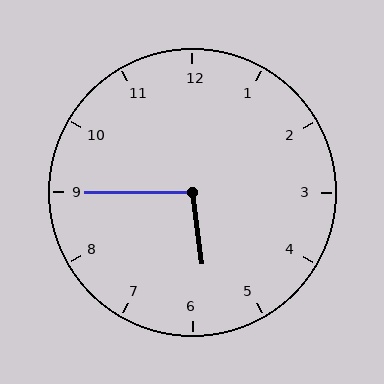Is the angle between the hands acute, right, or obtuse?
It is obtuse.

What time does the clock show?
5:45.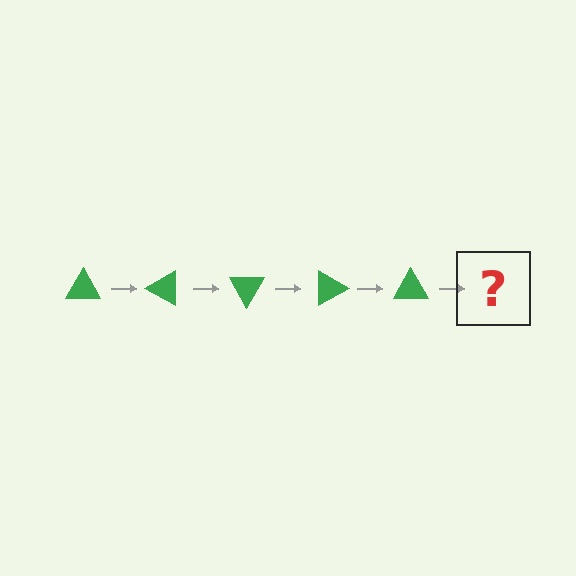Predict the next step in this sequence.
The next step is a green triangle rotated 150 degrees.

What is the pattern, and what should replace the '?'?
The pattern is that the triangle rotates 30 degrees each step. The '?' should be a green triangle rotated 150 degrees.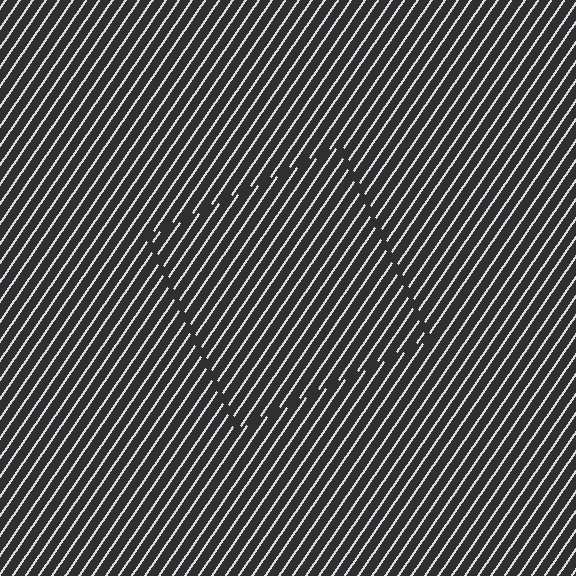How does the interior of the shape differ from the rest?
The interior of the shape contains the same grating, shifted by half a period — the contour is defined by the phase discontinuity where line-ends from the inner and outer gratings abut.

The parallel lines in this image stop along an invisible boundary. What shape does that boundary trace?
An illusory square. The interior of the shape contains the same grating, shifted by half a period — the contour is defined by the phase discontinuity where line-ends from the inner and outer gratings abut.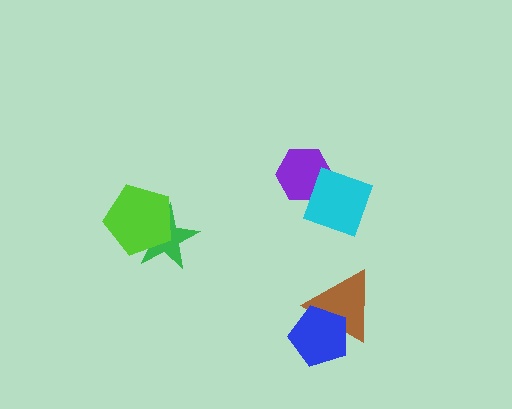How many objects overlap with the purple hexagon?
1 object overlaps with the purple hexagon.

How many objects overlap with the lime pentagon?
1 object overlaps with the lime pentagon.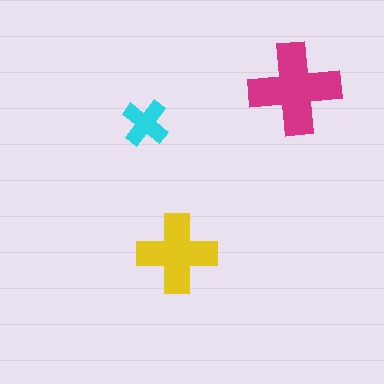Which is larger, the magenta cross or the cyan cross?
The magenta one.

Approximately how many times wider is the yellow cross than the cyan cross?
About 1.5 times wider.